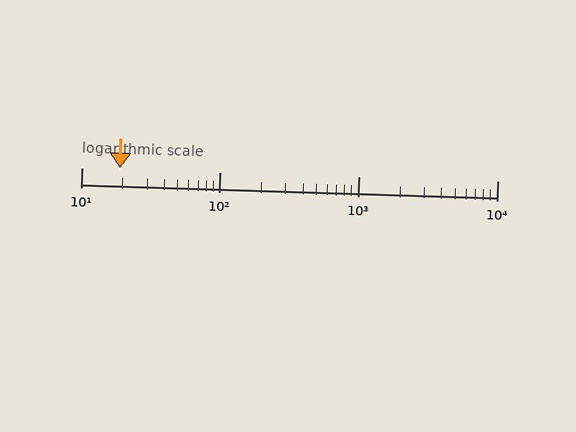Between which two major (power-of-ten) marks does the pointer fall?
The pointer is between 10 and 100.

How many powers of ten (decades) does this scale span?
The scale spans 3 decades, from 10 to 10000.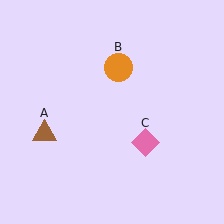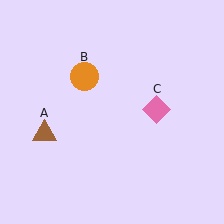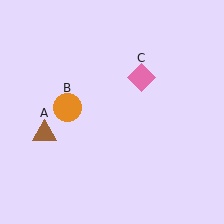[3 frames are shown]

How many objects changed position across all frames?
2 objects changed position: orange circle (object B), pink diamond (object C).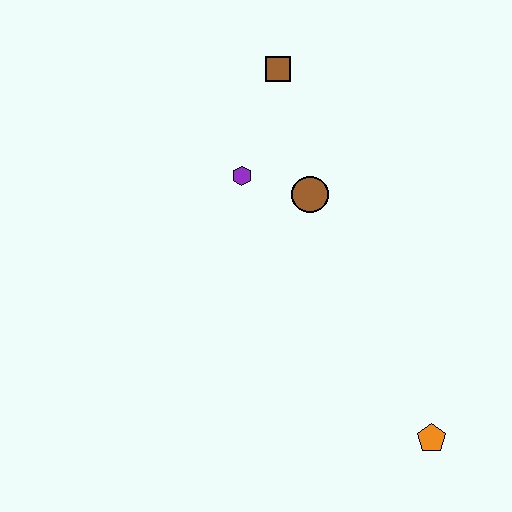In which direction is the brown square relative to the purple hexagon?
The brown square is above the purple hexagon.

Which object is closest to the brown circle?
The purple hexagon is closest to the brown circle.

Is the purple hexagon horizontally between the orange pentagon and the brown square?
No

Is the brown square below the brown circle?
No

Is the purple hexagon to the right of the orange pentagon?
No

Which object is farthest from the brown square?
The orange pentagon is farthest from the brown square.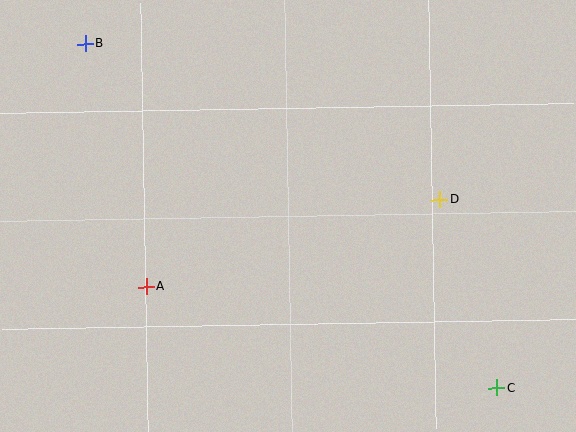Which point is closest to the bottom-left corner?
Point A is closest to the bottom-left corner.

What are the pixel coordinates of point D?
Point D is at (440, 200).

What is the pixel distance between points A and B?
The distance between A and B is 251 pixels.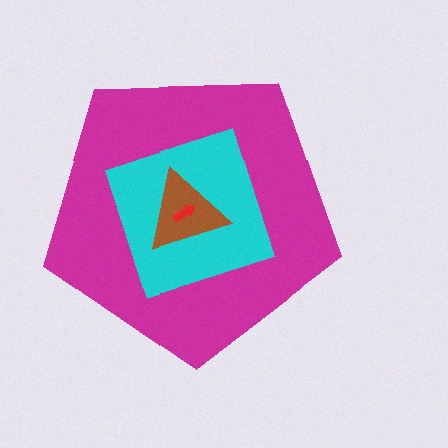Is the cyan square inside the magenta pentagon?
Yes.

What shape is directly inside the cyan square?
The brown triangle.